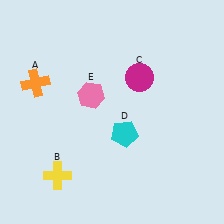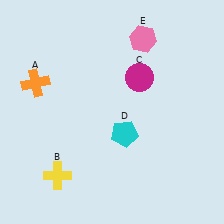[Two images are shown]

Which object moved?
The pink hexagon (E) moved up.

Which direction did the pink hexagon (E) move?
The pink hexagon (E) moved up.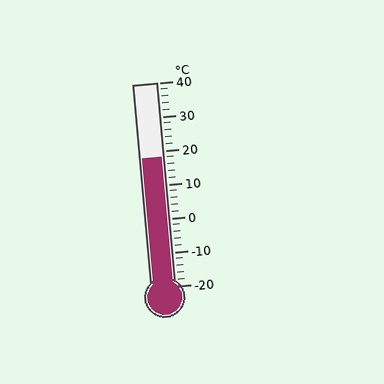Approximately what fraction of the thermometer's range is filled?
The thermometer is filled to approximately 65% of its range.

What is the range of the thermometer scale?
The thermometer scale ranges from -20°C to 40°C.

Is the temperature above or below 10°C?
The temperature is above 10°C.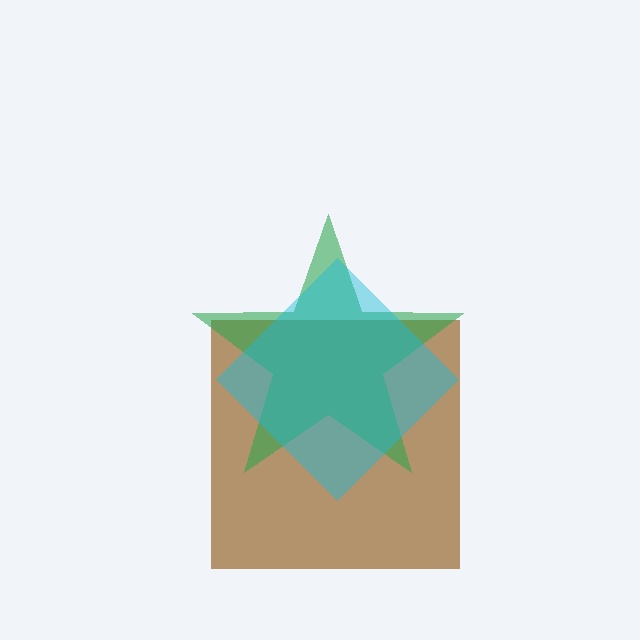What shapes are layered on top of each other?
The layered shapes are: a brown square, a green star, a cyan diamond.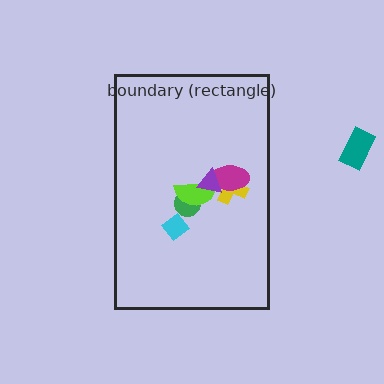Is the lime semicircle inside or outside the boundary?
Inside.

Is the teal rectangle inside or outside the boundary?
Outside.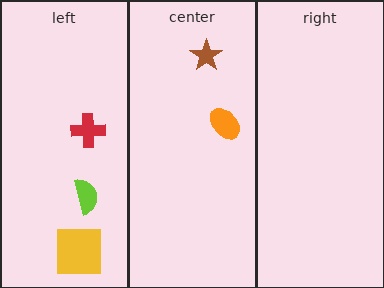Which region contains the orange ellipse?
The center region.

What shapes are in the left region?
The red cross, the yellow square, the lime semicircle.